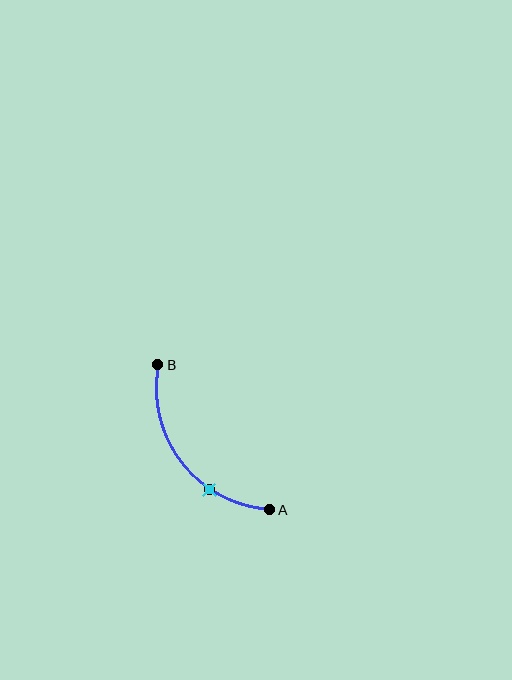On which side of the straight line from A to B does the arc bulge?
The arc bulges below and to the left of the straight line connecting A and B.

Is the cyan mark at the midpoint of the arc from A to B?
No. The cyan mark lies on the arc but is closer to endpoint A. The arc midpoint would be at the point on the curve equidistant along the arc from both A and B.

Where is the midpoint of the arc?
The arc midpoint is the point on the curve farthest from the straight line joining A and B. It sits below and to the left of that line.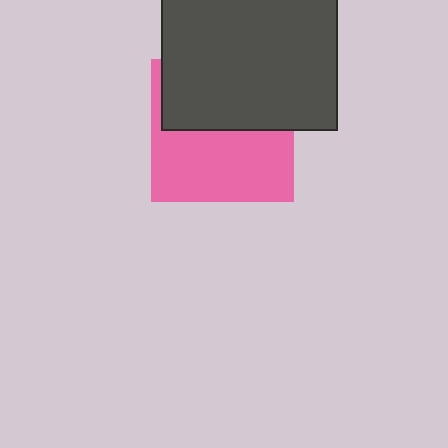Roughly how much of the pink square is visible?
About half of it is visible (roughly 53%).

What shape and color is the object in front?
The object in front is a dark gray square.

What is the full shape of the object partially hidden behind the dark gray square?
The partially hidden object is a pink square.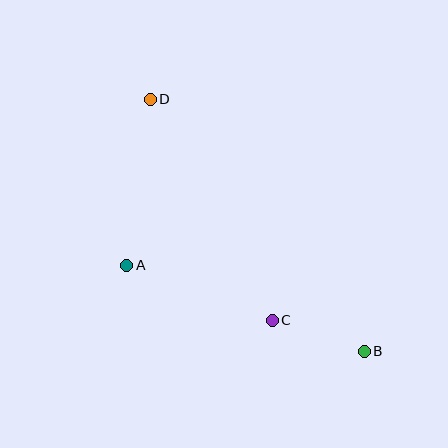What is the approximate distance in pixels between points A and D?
The distance between A and D is approximately 168 pixels.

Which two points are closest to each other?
Points B and C are closest to each other.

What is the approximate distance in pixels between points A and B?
The distance between A and B is approximately 252 pixels.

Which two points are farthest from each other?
Points B and D are farthest from each other.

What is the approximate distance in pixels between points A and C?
The distance between A and C is approximately 155 pixels.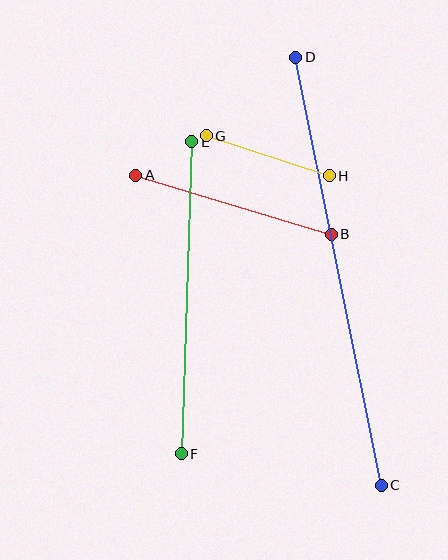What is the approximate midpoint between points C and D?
The midpoint is at approximately (338, 271) pixels.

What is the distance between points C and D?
The distance is approximately 436 pixels.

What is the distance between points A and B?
The distance is approximately 204 pixels.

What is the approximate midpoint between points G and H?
The midpoint is at approximately (268, 156) pixels.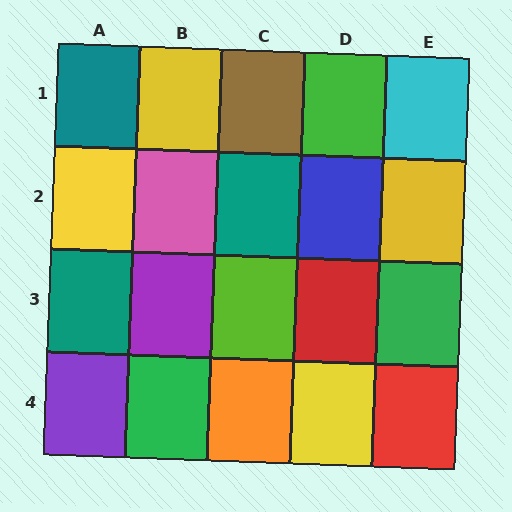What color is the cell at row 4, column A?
Purple.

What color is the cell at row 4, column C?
Orange.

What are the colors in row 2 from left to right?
Yellow, pink, teal, blue, yellow.